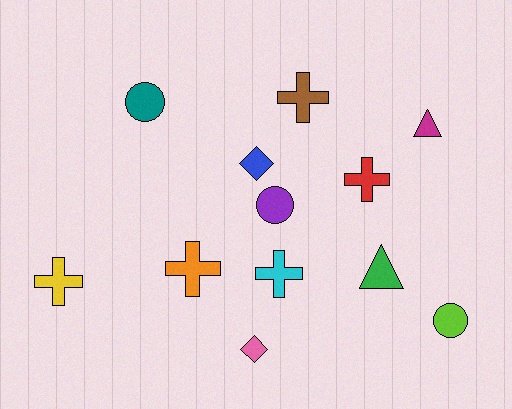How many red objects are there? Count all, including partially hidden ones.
There is 1 red object.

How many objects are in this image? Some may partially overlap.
There are 12 objects.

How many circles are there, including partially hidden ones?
There are 3 circles.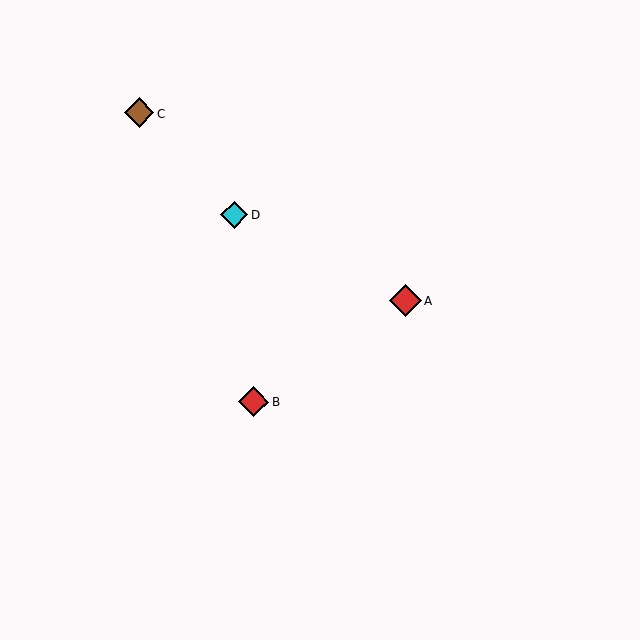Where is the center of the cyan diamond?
The center of the cyan diamond is at (234, 215).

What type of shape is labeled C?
Shape C is a brown diamond.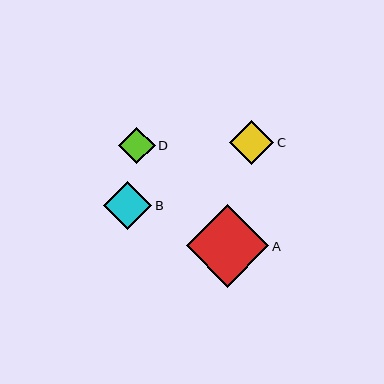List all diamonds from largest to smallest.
From largest to smallest: A, B, C, D.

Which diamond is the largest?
Diamond A is the largest with a size of approximately 82 pixels.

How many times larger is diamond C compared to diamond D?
Diamond C is approximately 1.2 times the size of diamond D.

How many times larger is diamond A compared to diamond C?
Diamond A is approximately 1.9 times the size of diamond C.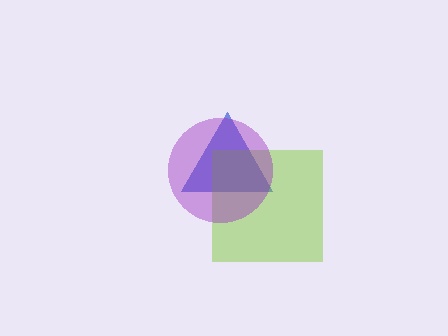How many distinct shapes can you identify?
There are 3 distinct shapes: a blue triangle, a lime square, a purple circle.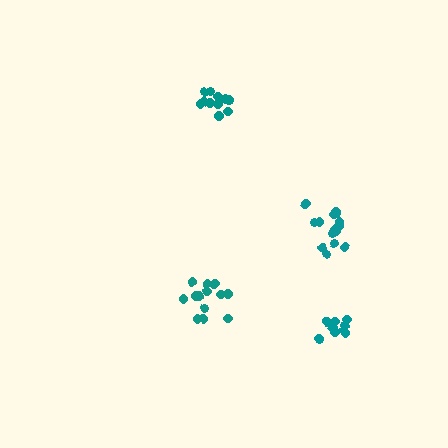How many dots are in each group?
Group 1: 12 dots, Group 2: 15 dots, Group 3: 13 dots, Group 4: 12 dots (52 total).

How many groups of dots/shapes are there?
There are 4 groups.